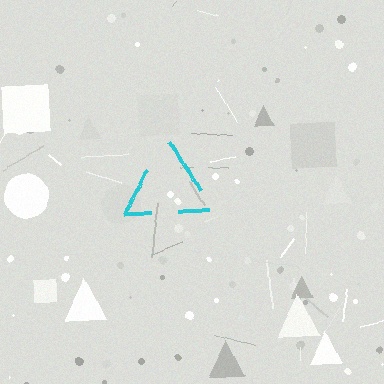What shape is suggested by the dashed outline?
The dashed outline suggests a triangle.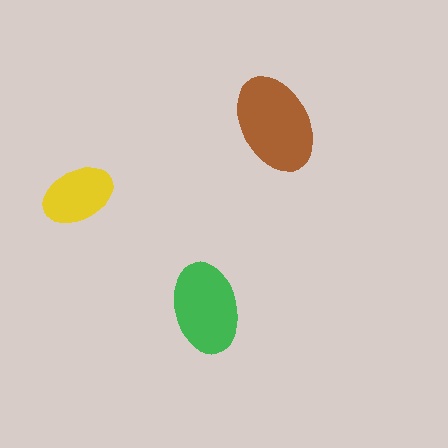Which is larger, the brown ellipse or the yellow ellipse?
The brown one.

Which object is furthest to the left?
The yellow ellipse is leftmost.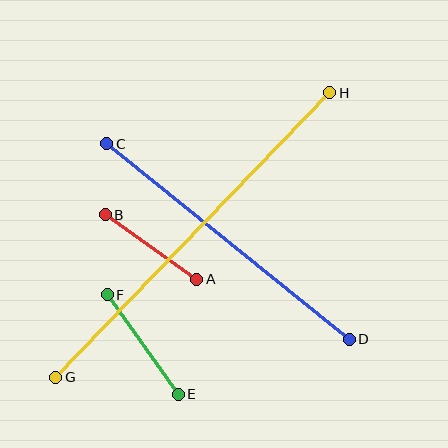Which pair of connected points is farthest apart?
Points G and H are farthest apart.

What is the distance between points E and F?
The distance is approximately 122 pixels.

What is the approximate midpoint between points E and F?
The midpoint is at approximately (143, 345) pixels.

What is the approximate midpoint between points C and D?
The midpoint is at approximately (228, 242) pixels.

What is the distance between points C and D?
The distance is approximately 312 pixels.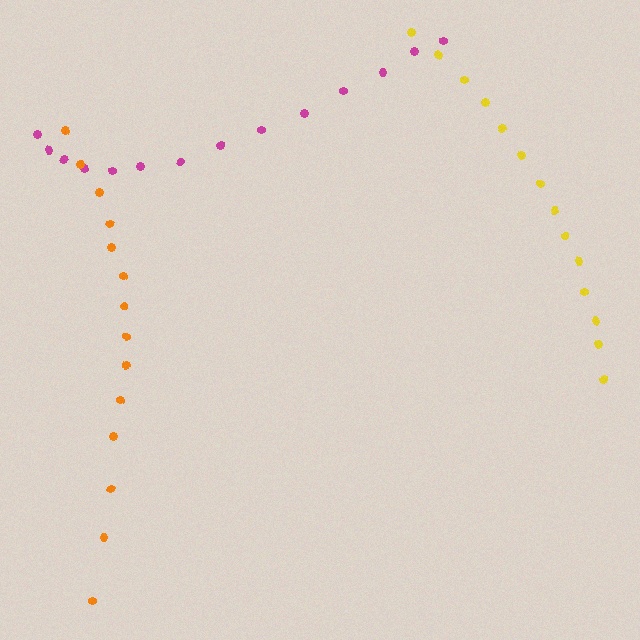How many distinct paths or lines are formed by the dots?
There are 3 distinct paths.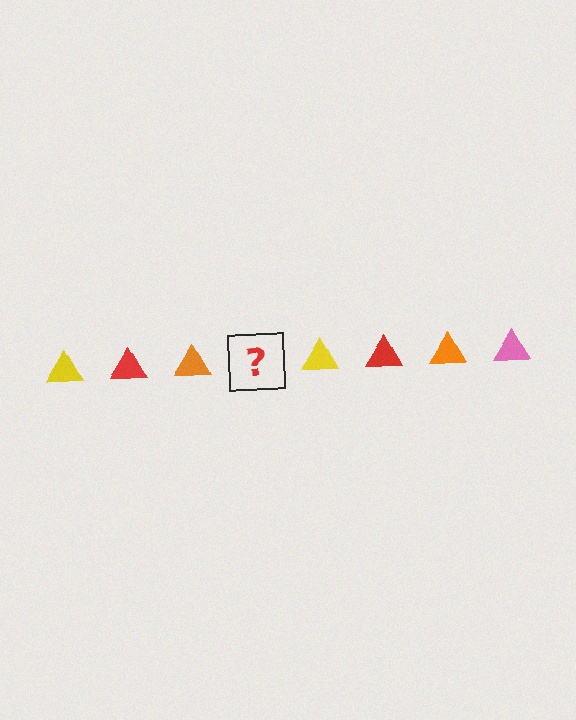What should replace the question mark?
The question mark should be replaced with a pink triangle.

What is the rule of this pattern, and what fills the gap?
The rule is that the pattern cycles through yellow, red, orange, pink triangles. The gap should be filled with a pink triangle.